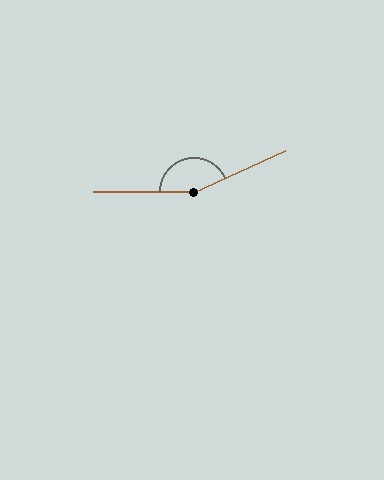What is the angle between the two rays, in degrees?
Approximately 156 degrees.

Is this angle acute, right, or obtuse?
It is obtuse.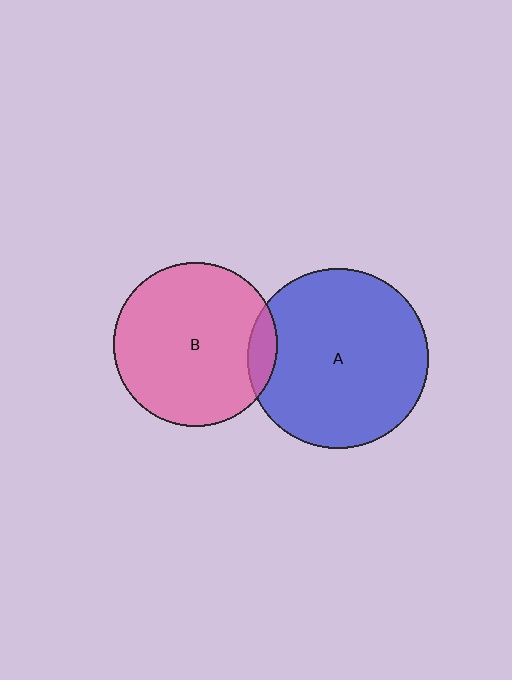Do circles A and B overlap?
Yes.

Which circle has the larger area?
Circle A (blue).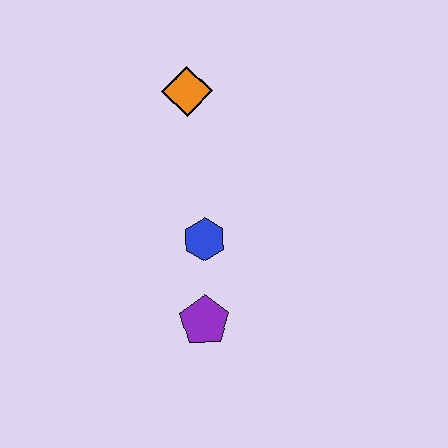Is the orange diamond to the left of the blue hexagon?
Yes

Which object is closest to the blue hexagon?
The purple pentagon is closest to the blue hexagon.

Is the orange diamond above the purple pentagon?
Yes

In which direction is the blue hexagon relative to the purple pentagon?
The blue hexagon is above the purple pentagon.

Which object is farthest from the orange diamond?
The purple pentagon is farthest from the orange diamond.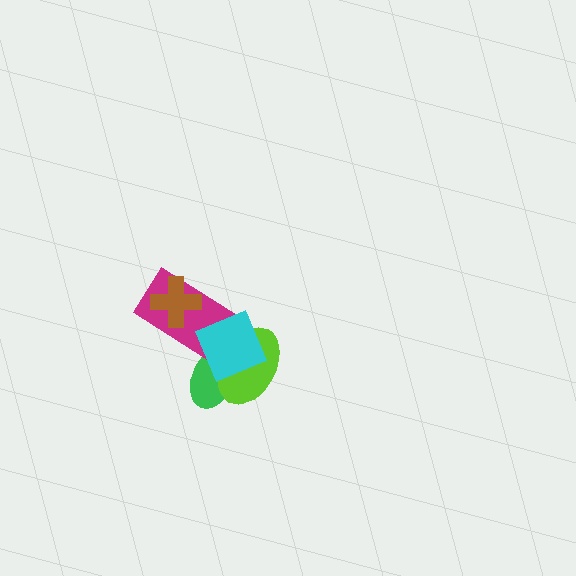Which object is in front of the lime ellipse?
The cyan diamond is in front of the lime ellipse.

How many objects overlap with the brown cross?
1 object overlaps with the brown cross.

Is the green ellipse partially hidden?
Yes, it is partially covered by another shape.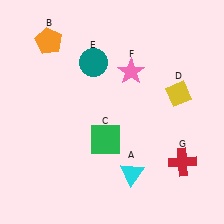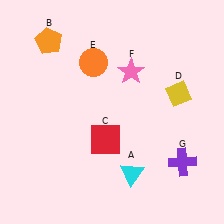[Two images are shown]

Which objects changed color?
C changed from green to red. E changed from teal to orange. G changed from red to purple.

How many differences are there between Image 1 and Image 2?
There are 3 differences between the two images.